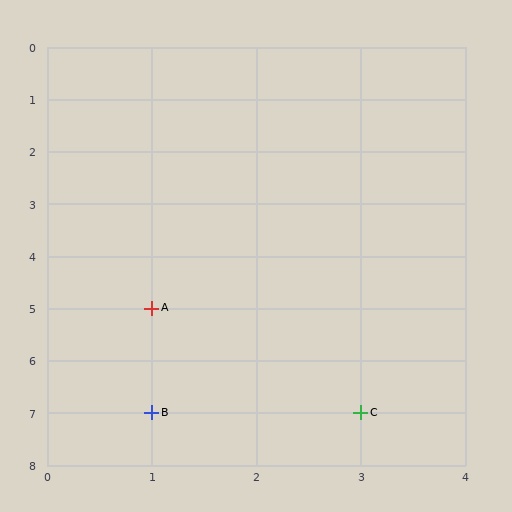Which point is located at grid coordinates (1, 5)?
Point A is at (1, 5).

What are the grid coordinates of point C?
Point C is at grid coordinates (3, 7).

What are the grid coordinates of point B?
Point B is at grid coordinates (1, 7).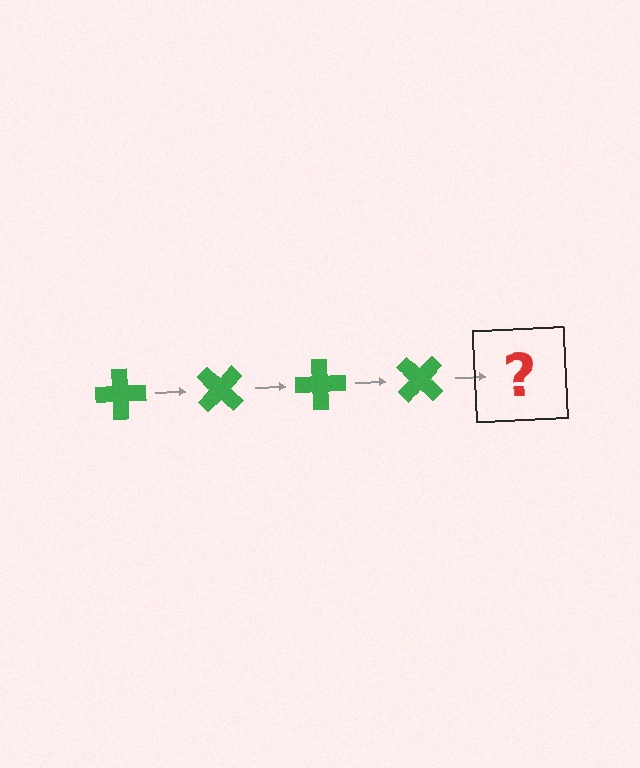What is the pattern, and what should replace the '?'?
The pattern is that the cross rotates 45 degrees each step. The '?' should be a green cross rotated 180 degrees.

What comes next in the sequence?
The next element should be a green cross rotated 180 degrees.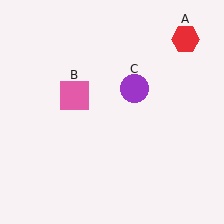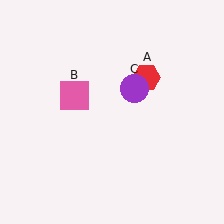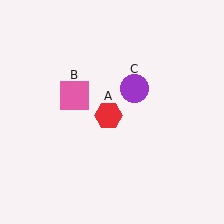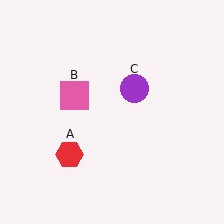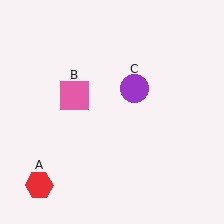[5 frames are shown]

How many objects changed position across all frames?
1 object changed position: red hexagon (object A).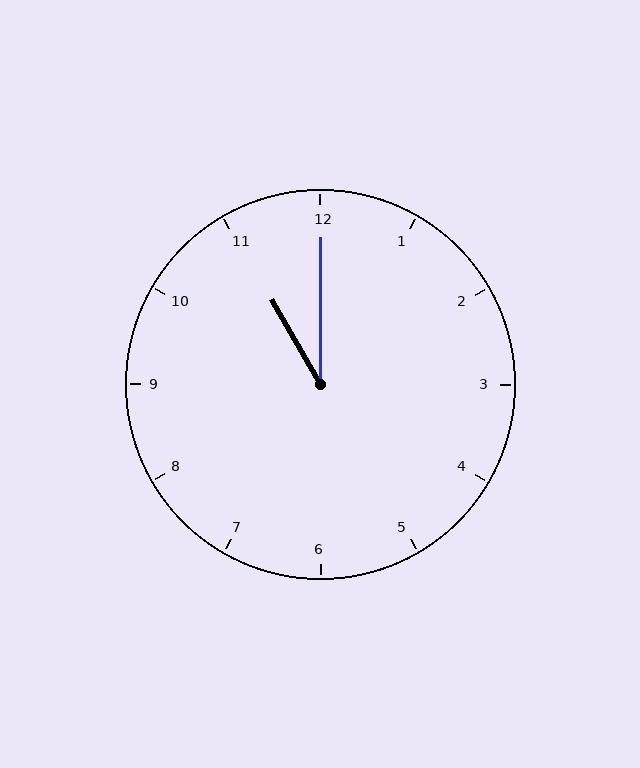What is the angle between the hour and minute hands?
Approximately 30 degrees.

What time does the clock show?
11:00.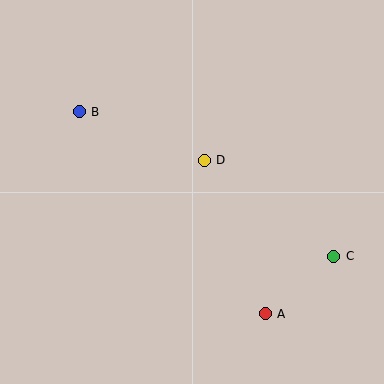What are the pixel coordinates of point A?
Point A is at (265, 314).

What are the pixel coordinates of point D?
Point D is at (204, 160).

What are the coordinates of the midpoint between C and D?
The midpoint between C and D is at (269, 208).